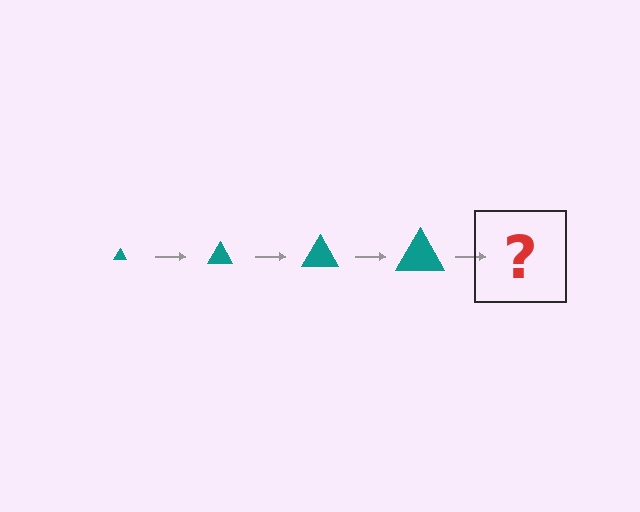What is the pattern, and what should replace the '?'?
The pattern is that the triangle gets progressively larger each step. The '?' should be a teal triangle, larger than the previous one.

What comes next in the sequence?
The next element should be a teal triangle, larger than the previous one.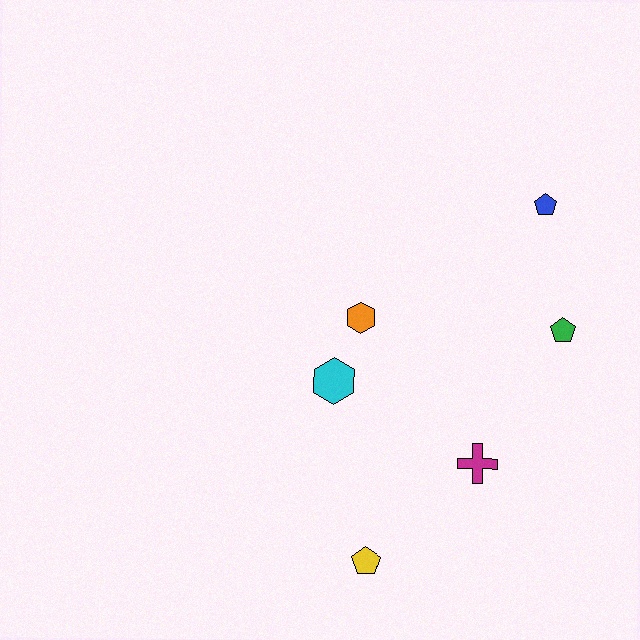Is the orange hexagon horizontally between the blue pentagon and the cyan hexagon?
Yes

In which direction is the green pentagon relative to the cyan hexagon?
The green pentagon is to the right of the cyan hexagon.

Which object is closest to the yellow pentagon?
The magenta cross is closest to the yellow pentagon.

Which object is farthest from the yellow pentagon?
The blue pentagon is farthest from the yellow pentagon.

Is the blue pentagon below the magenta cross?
No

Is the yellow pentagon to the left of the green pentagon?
Yes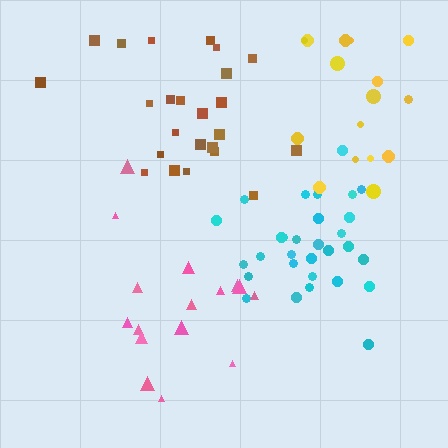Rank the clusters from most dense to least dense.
cyan, brown, pink, yellow.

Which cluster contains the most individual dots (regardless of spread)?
Cyan (30).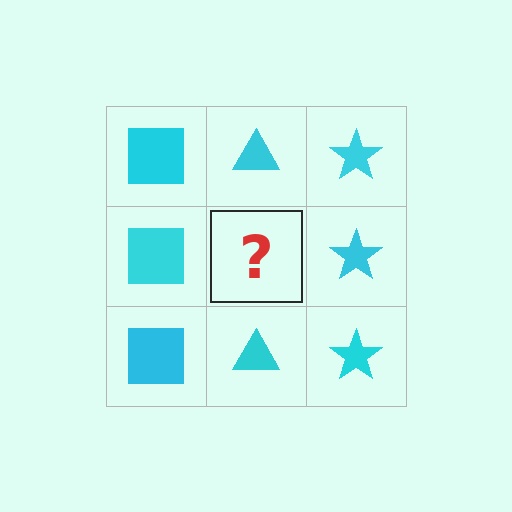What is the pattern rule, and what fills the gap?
The rule is that each column has a consistent shape. The gap should be filled with a cyan triangle.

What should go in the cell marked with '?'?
The missing cell should contain a cyan triangle.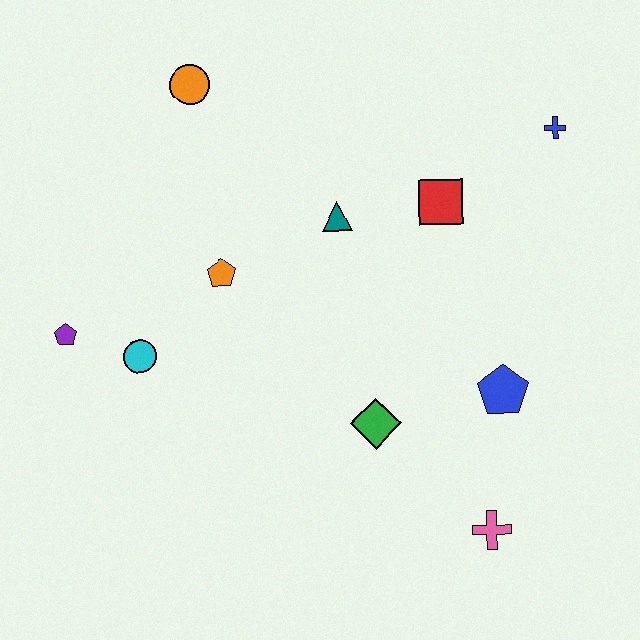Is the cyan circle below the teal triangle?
Yes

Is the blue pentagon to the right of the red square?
Yes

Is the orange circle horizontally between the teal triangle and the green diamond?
No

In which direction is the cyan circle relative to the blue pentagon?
The cyan circle is to the left of the blue pentagon.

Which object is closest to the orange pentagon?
The cyan circle is closest to the orange pentagon.